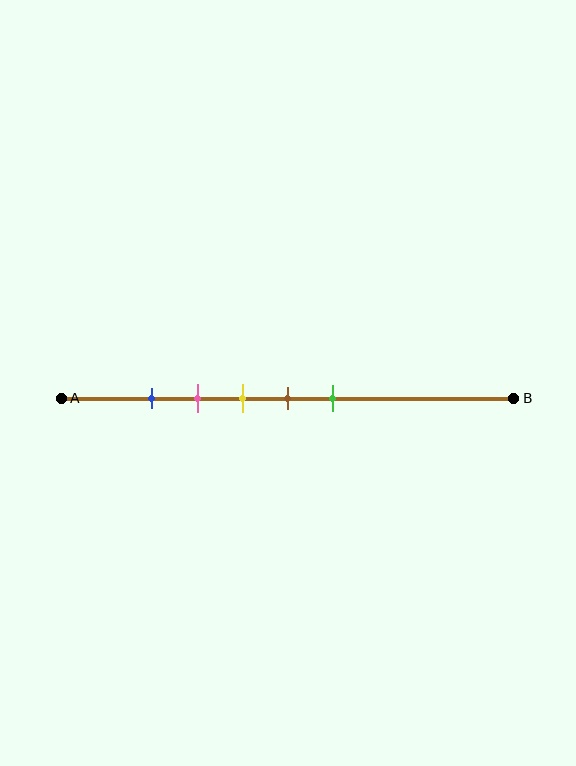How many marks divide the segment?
There are 5 marks dividing the segment.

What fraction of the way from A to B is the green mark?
The green mark is approximately 60% (0.6) of the way from A to B.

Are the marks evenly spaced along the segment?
Yes, the marks are approximately evenly spaced.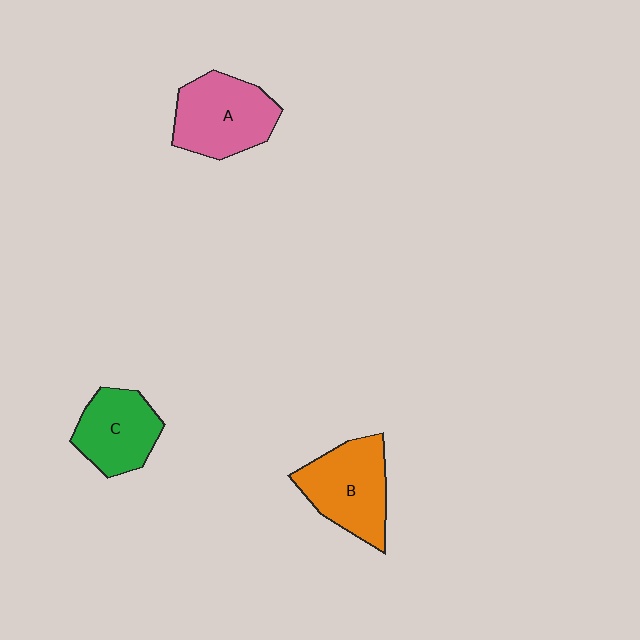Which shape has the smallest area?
Shape C (green).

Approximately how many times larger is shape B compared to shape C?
Approximately 1.2 times.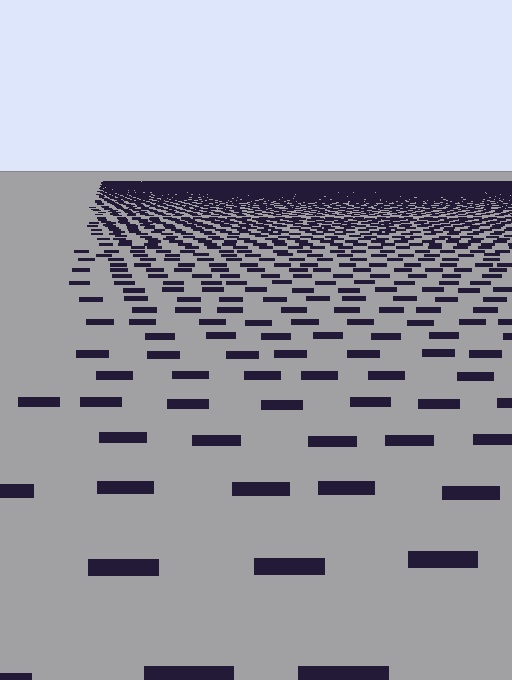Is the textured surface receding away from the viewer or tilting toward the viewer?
The surface is receding away from the viewer. Texture elements get smaller and denser toward the top.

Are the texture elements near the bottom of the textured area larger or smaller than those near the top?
Larger. Near the bottom, elements are closer to the viewer and appear at a bigger on-screen size.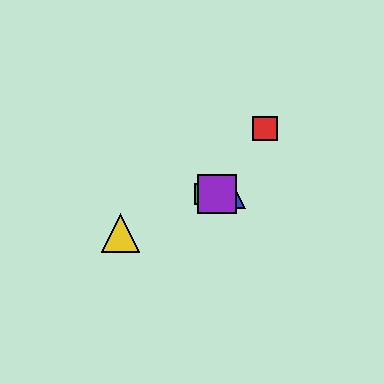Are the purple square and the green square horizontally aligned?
Yes, both are at y≈194.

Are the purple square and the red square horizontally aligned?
No, the purple square is at y≈194 and the red square is at y≈128.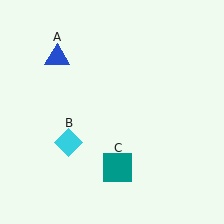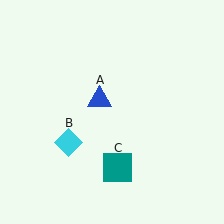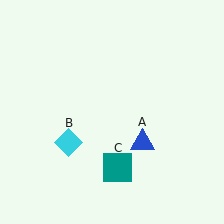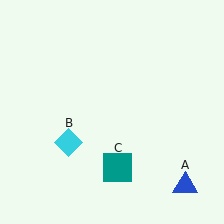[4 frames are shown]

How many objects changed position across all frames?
1 object changed position: blue triangle (object A).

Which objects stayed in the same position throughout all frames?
Cyan diamond (object B) and teal square (object C) remained stationary.